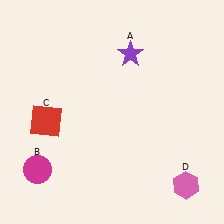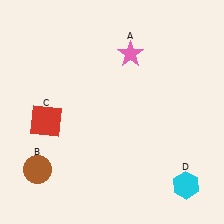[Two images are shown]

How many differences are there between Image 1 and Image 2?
There are 3 differences between the two images.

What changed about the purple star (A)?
In Image 1, A is purple. In Image 2, it changed to pink.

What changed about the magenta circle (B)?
In Image 1, B is magenta. In Image 2, it changed to brown.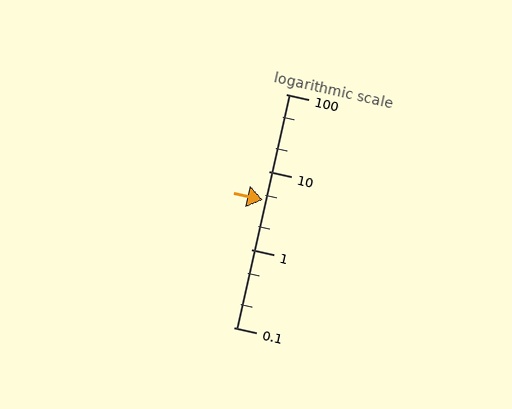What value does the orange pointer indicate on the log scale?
The pointer indicates approximately 4.3.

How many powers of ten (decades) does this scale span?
The scale spans 3 decades, from 0.1 to 100.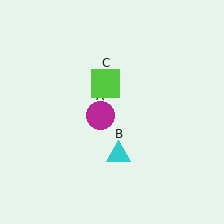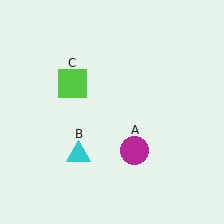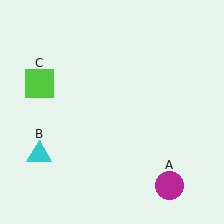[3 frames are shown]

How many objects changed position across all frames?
3 objects changed position: magenta circle (object A), cyan triangle (object B), lime square (object C).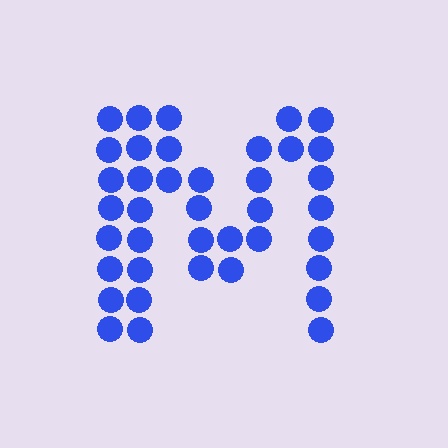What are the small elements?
The small elements are circles.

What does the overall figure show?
The overall figure shows the letter M.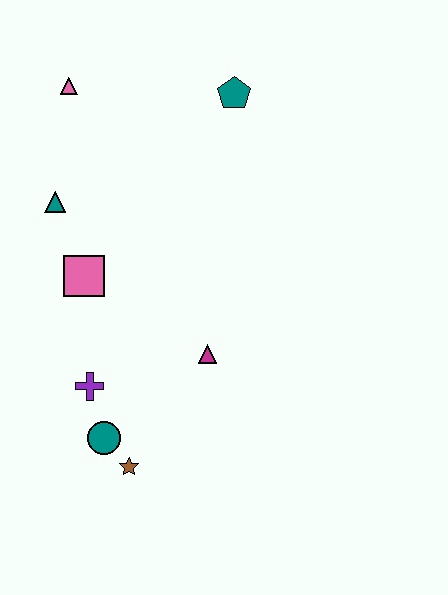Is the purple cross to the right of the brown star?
No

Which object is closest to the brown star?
The teal circle is closest to the brown star.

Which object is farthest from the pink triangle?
The brown star is farthest from the pink triangle.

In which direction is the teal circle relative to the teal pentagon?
The teal circle is below the teal pentagon.